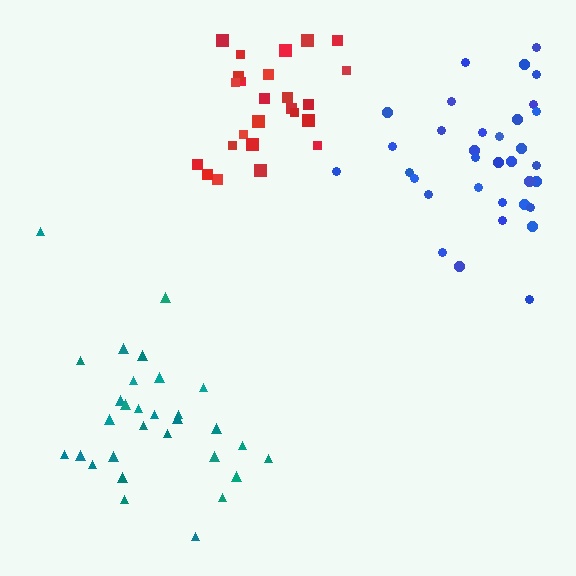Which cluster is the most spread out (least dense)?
Teal.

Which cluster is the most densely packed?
Red.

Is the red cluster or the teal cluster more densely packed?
Red.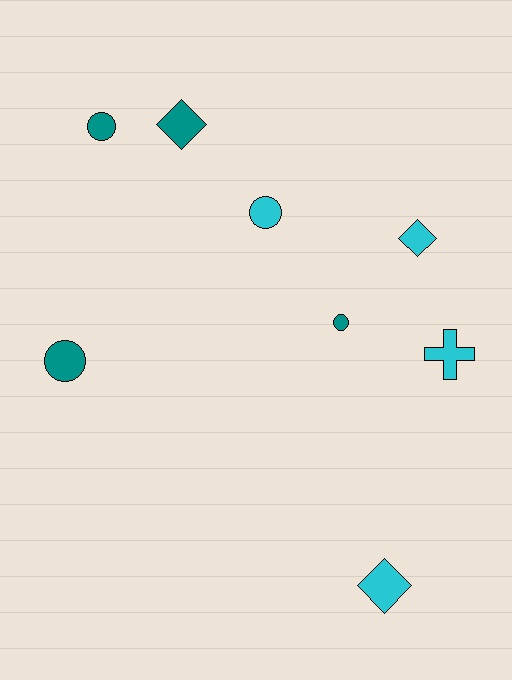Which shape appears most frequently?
Circle, with 4 objects.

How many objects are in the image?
There are 8 objects.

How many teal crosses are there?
There are no teal crosses.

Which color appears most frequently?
Teal, with 4 objects.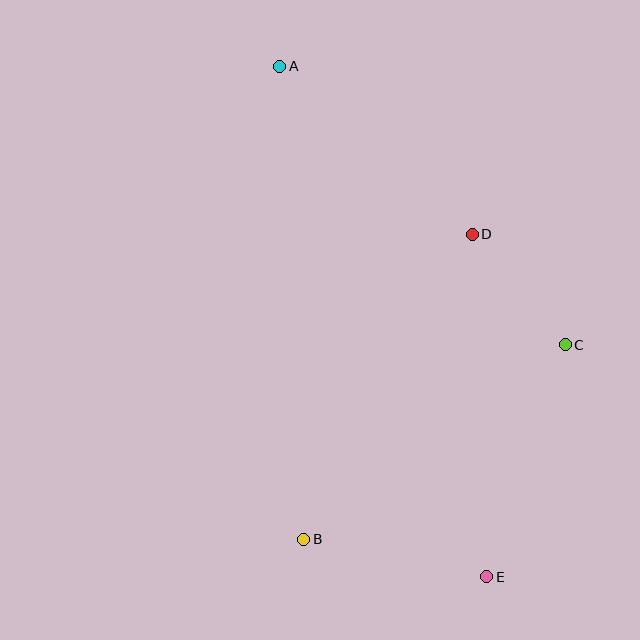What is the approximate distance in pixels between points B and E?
The distance between B and E is approximately 187 pixels.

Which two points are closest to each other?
Points C and D are closest to each other.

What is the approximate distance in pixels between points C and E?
The distance between C and E is approximately 245 pixels.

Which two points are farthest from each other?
Points A and E are farthest from each other.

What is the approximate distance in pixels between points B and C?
The distance between B and C is approximately 326 pixels.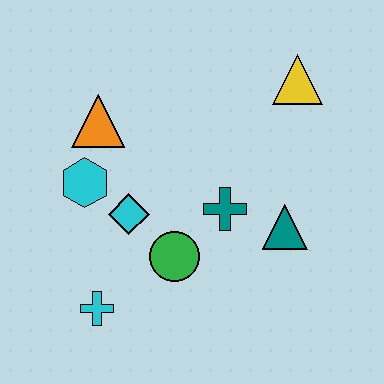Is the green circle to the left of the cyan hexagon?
No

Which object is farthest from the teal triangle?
The orange triangle is farthest from the teal triangle.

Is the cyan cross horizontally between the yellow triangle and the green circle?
No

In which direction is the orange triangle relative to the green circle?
The orange triangle is above the green circle.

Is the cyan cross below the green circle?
Yes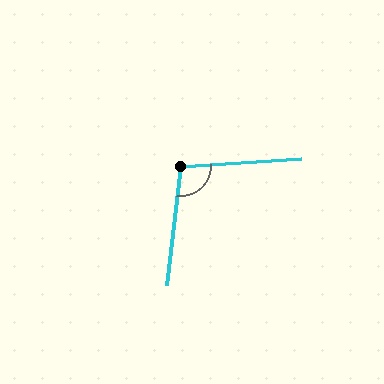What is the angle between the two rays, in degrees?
Approximately 100 degrees.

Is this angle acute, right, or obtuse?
It is obtuse.